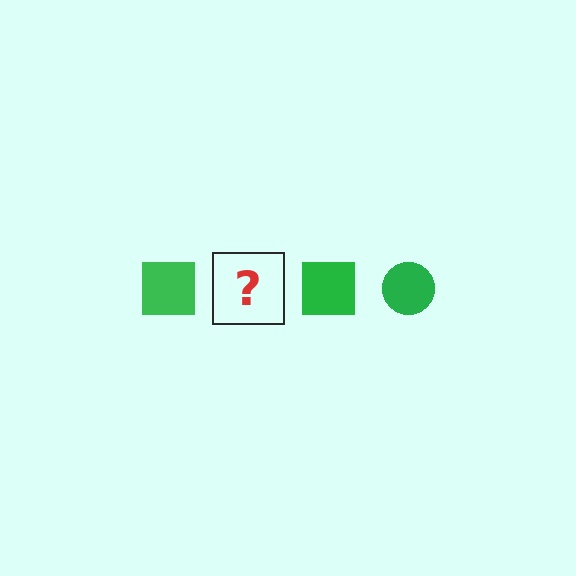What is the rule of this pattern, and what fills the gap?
The rule is that the pattern cycles through square, circle shapes in green. The gap should be filled with a green circle.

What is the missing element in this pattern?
The missing element is a green circle.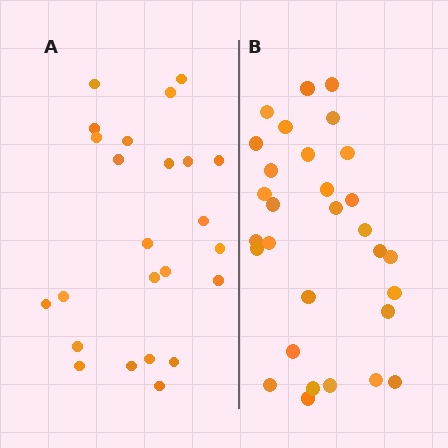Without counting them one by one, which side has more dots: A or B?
Region B (the right region) has more dots.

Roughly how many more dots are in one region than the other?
Region B has about 6 more dots than region A.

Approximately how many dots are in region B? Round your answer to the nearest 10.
About 30 dots.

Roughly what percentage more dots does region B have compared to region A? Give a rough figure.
About 25% more.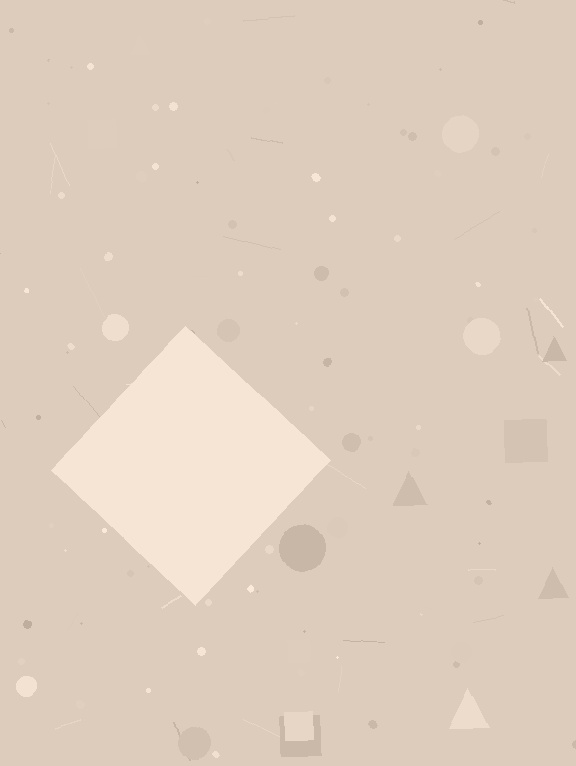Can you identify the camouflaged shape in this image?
The camouflaged shape is a diamond.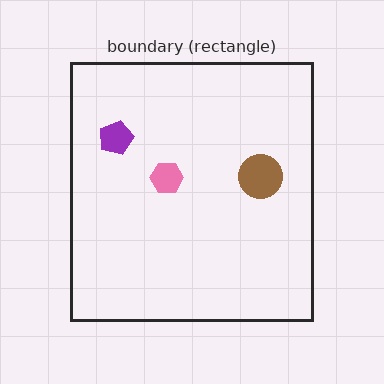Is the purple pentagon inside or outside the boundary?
Inside.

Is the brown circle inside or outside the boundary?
Inside.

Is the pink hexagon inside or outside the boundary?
Inside.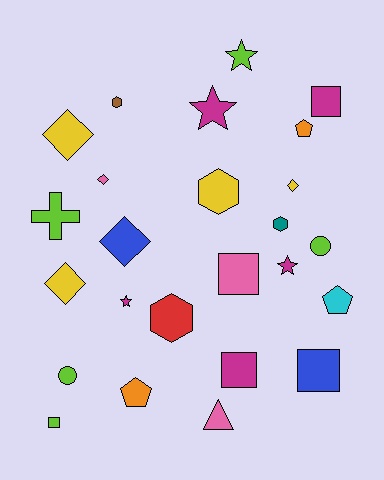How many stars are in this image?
There are 4 stars.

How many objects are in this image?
There are 25 objects.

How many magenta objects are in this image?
There are 5 magenta objects.